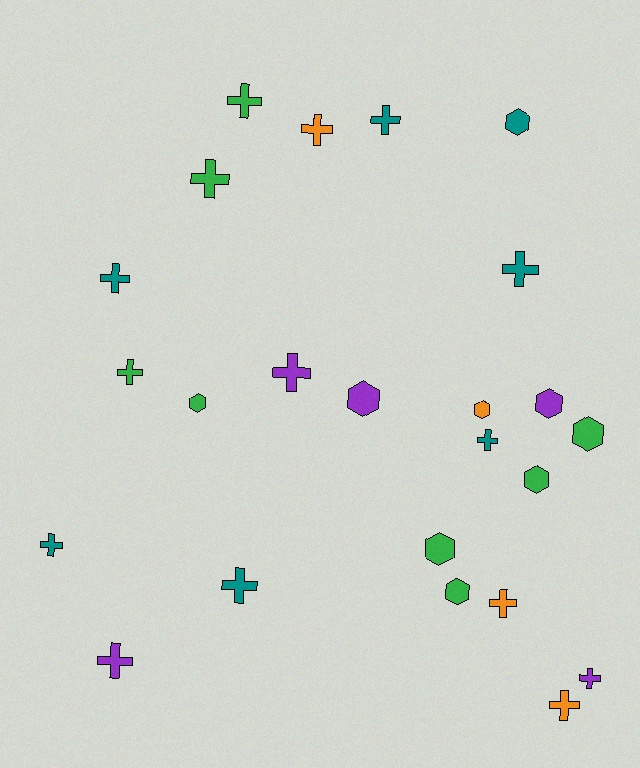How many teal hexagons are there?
There is 1 teal hexagon.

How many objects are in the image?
There are 24 objects.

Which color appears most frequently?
Green, with 8 objects.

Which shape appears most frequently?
Cross, with 15 objects.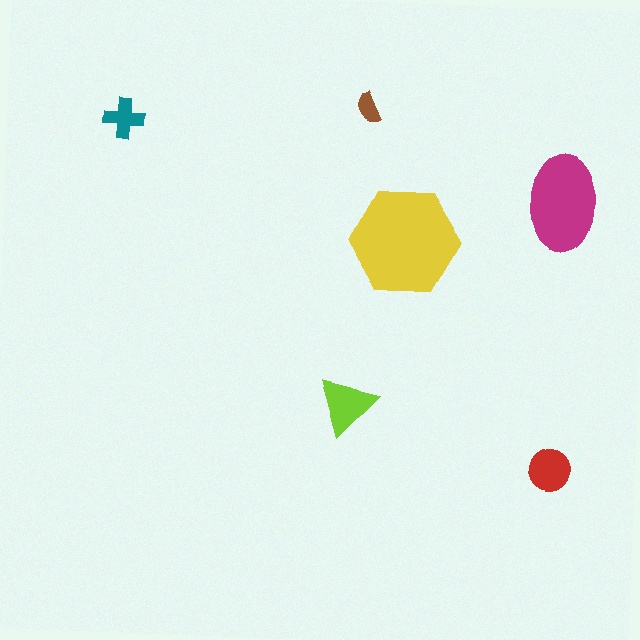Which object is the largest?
The yellow hexagon.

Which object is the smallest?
The brown semicircle.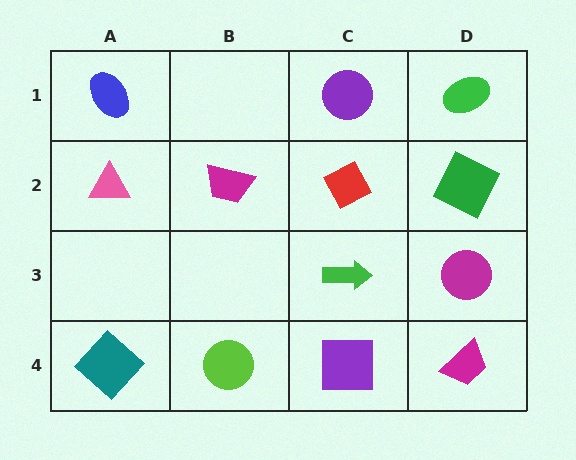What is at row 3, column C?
A green arrow.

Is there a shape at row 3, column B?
No, that cell is empty.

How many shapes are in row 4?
4 shapes.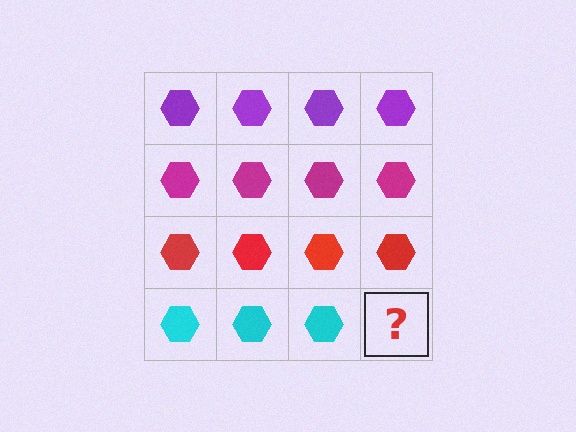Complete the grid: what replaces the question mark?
The question mark should be replaced with a cyan hexagon.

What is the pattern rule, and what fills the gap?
The rule is that each row has a consistent color. The gap should be filled with a cyan hexagon.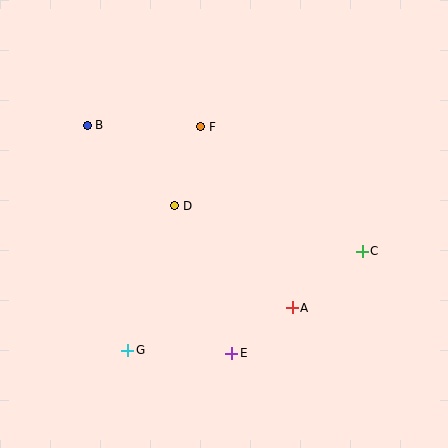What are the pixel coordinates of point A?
Point A is at (292, 308).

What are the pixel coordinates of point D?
Point D is at (175, 206).